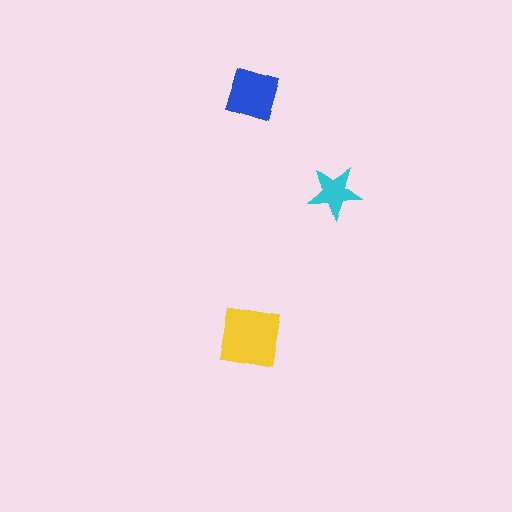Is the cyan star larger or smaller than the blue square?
Smaller.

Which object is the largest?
The yellow square.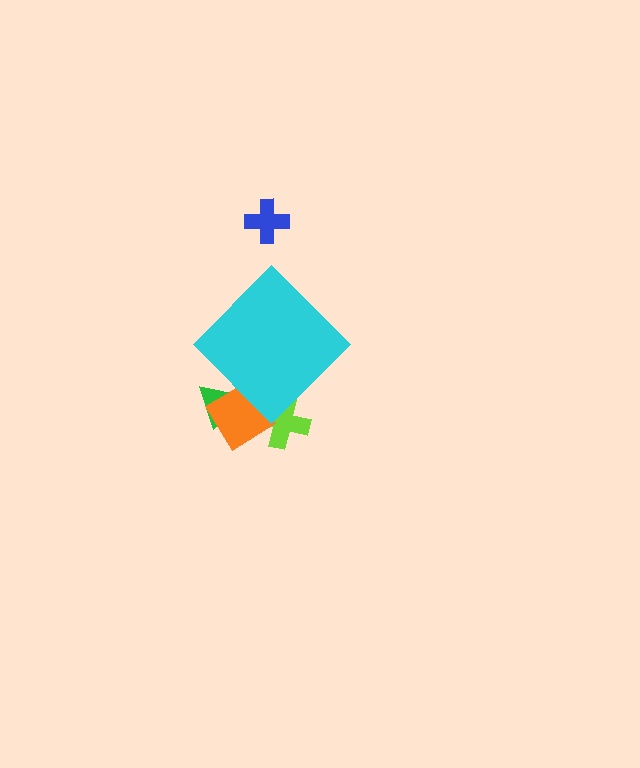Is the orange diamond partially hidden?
Yes, the orange diamond is partially hidden behind the cyan diamond.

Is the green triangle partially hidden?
Yes, the green triangle is partially hidden behind the cyan diamond.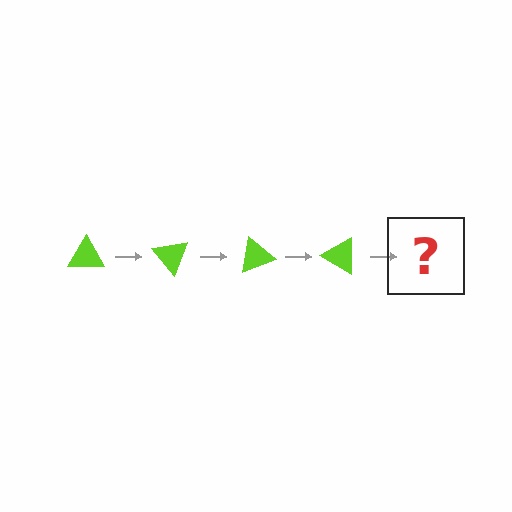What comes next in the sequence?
The next element should be a lime triangle rotated 200 degrees.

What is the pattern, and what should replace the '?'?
The pattern is that the triangle rotates 50 degrees each step. The '?' should be a lime triangle rotated 200 degrees.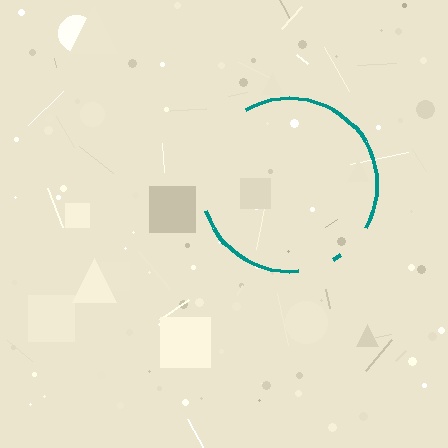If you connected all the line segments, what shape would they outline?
They would outline a circle.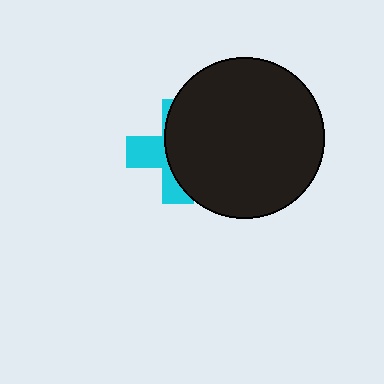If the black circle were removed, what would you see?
You would see the complete cyan cross.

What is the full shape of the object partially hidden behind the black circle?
The partially hidden object is a cyan cross.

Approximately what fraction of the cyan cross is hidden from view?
Roughly 61% of the cyan cross is hidden behind the black circle.